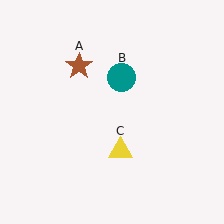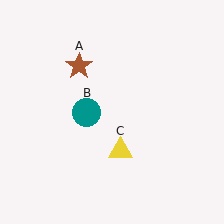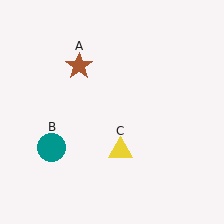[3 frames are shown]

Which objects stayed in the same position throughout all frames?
Brown star (object A) and yellow triangle (object C) remained stationary.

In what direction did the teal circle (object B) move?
The teal circle (object B) moved down and to the left.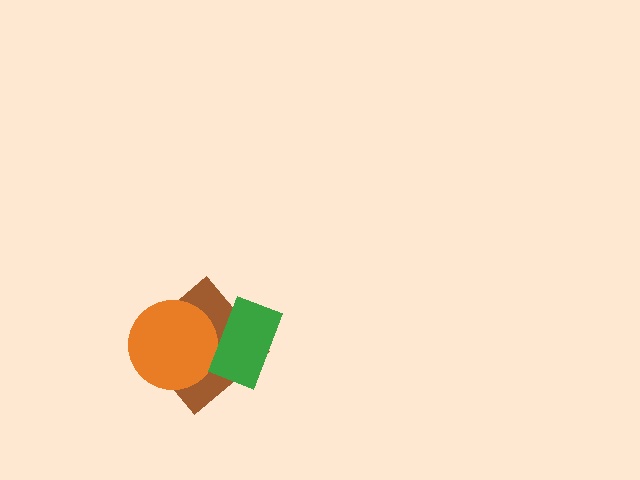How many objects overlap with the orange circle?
2 objects overlap with the orange circle.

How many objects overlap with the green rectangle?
2 objects overlap with the green rectangle.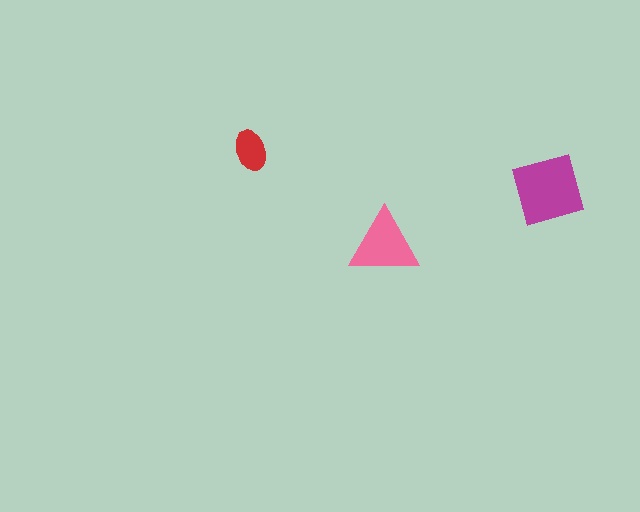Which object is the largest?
The magenta square.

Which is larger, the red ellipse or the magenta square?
The magenta square.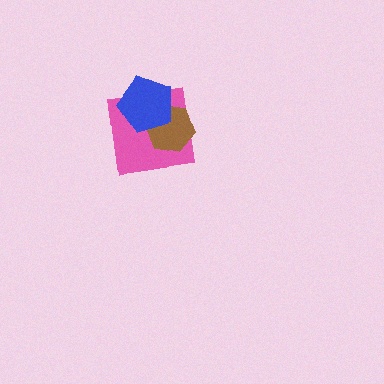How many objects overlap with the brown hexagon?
2 objects overlap with the brown hexagon.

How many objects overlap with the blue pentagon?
2 objects overlap with the blue pentagon.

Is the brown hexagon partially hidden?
Yes, it is partially covered by another shape.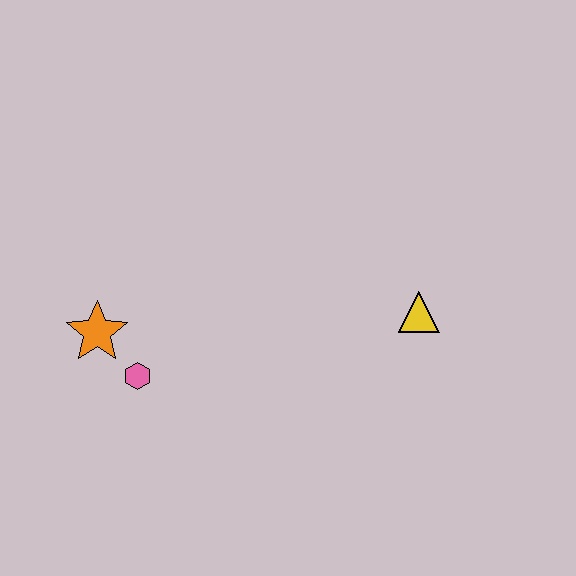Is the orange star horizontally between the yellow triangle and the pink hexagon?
No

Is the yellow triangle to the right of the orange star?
Yes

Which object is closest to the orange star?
The pink hexagon is closest to the orange star.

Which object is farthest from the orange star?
The yellow triangle is farthest from the orange star.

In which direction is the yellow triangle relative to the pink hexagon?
The yellow triangle is to the right of the pink hexagon.